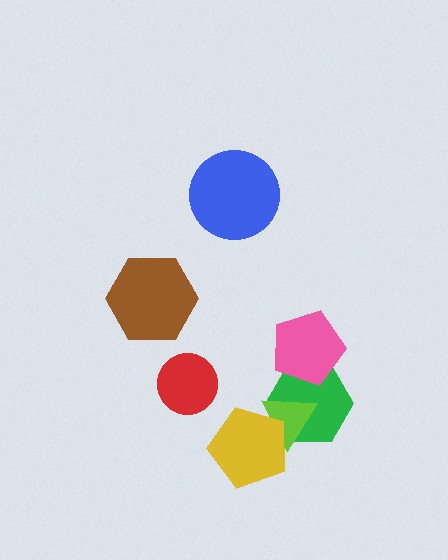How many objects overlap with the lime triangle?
2 objects overlap with the lime triangle.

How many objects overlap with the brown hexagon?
0 objects overlap with the brown hexagon.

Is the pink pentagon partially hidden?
No, no other shape covers it.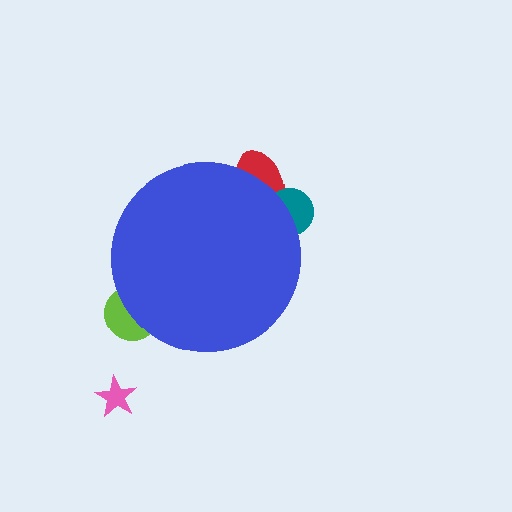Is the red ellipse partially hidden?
Yes, the red ellipse is partially hidden behind the blue circle.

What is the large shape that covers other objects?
A blue circle.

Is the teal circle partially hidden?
Yes, the teal circle is partially hidden behind the blue circle.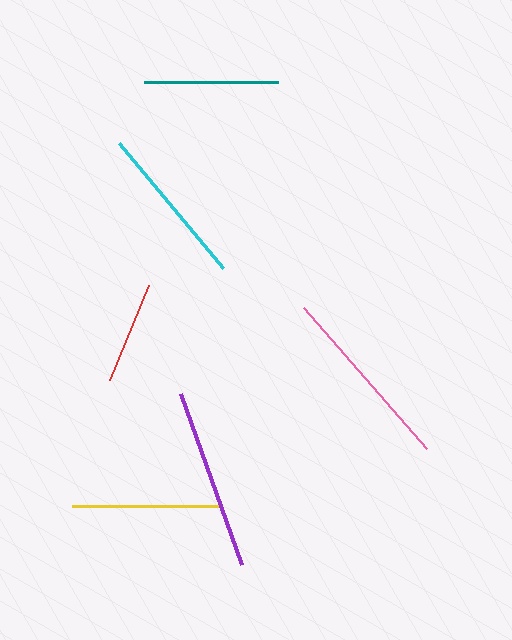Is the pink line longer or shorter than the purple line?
The pink line is longer than the purple line.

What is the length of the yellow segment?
The yellow segment is approximately 151 pixels long.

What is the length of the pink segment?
The pink segment is approximately 187 pixels long.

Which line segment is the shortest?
The red line is the shortest at approximately 102 pixels.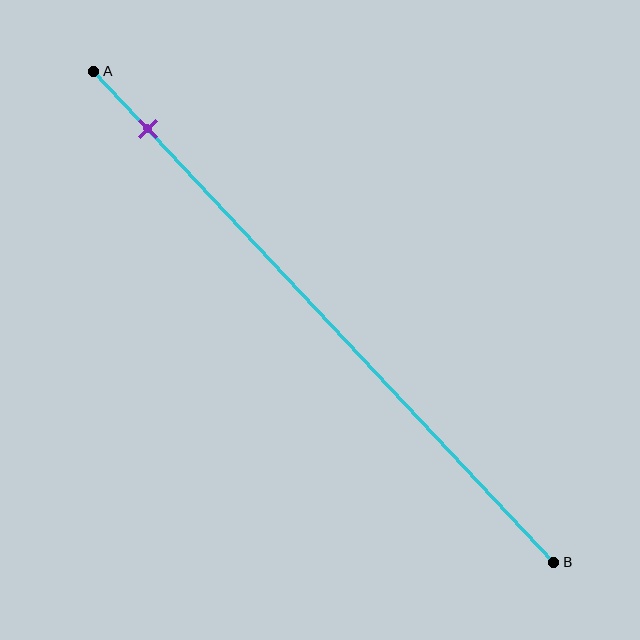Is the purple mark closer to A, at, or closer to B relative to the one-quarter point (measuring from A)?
The purple mark is closer to point A than the one-quarter point of segment AB.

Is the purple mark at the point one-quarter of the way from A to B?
No, the mark is at about 10% from A, not at the 25% one-quarter point.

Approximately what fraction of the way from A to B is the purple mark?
The purple mark is approximately 10% of the way from A to B.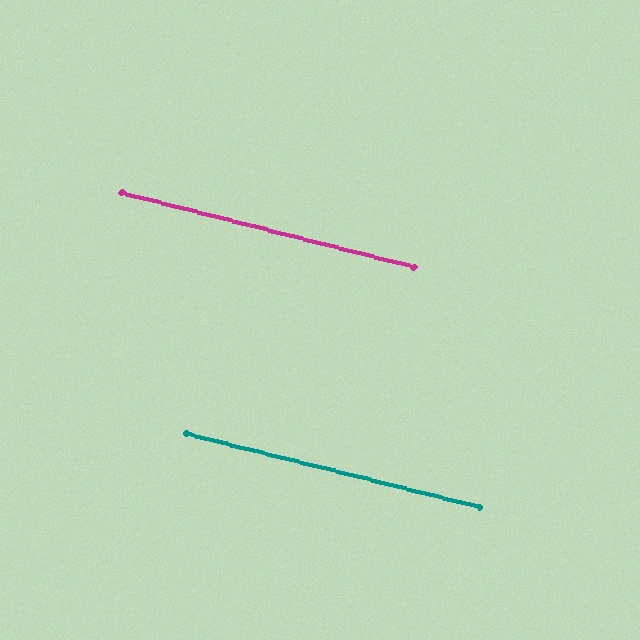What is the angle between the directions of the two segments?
Approximately 0 degrees.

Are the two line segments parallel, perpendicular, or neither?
Parallel — their directions differ by only 0.3°.